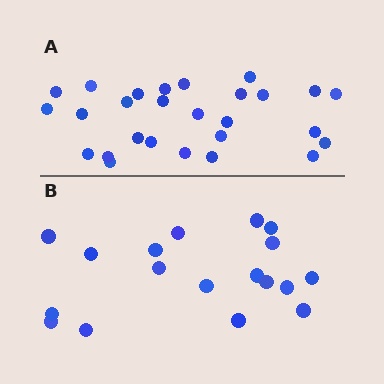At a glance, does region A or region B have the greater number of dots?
Region A (the top region) has more dots.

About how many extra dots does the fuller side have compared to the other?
Region A has roughly 8 or so more dots than region B.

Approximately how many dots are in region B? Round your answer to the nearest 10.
About 20 dots. (The exact count is 18, which rounds to 20.)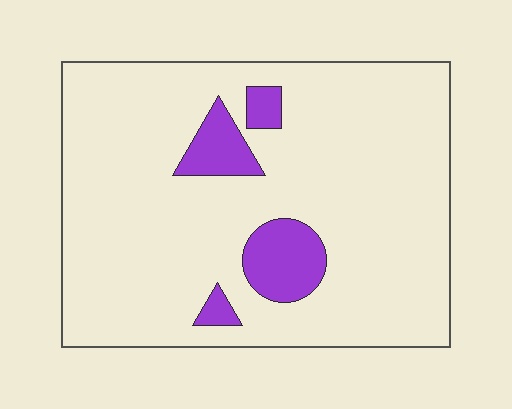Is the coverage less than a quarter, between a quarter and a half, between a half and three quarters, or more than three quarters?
Less than a quarter.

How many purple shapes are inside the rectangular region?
4.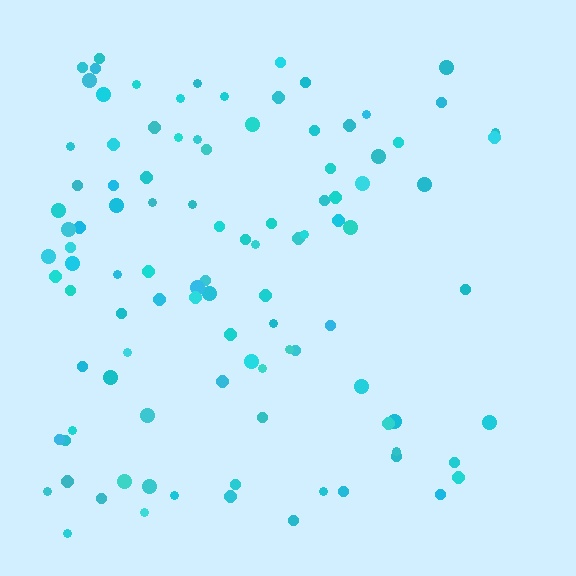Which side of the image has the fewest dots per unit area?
The right.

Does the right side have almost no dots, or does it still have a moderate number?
Still a moderate number, just noticeably fewer than the left.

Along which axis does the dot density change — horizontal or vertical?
Horizontal.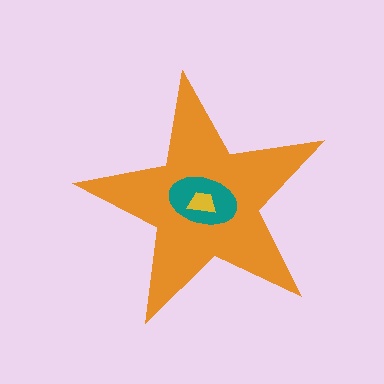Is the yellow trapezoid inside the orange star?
Yes.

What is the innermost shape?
The yellow trapezoid.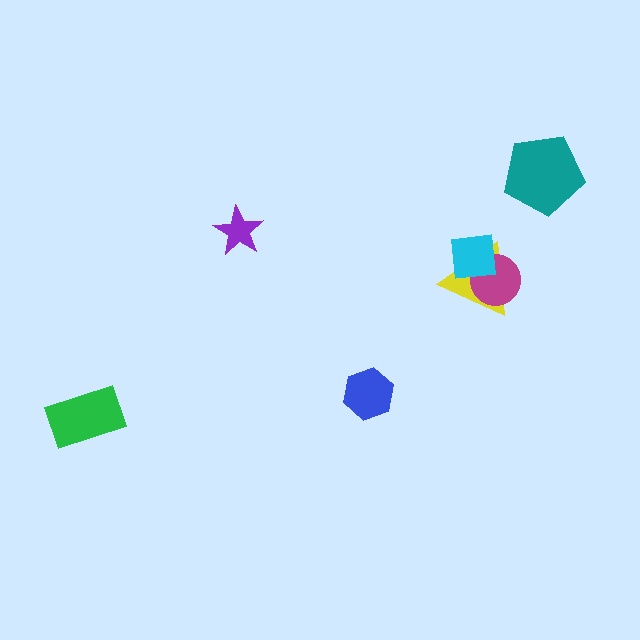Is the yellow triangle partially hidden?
Yes, it is partially covered by another shape.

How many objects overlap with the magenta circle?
2 objects overlap with the magenta circle.